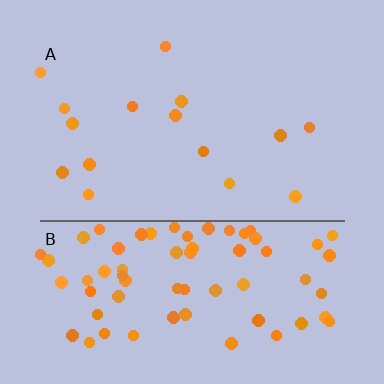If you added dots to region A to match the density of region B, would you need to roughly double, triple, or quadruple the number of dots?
Approximately quadruple.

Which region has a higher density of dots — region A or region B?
B (the bottom).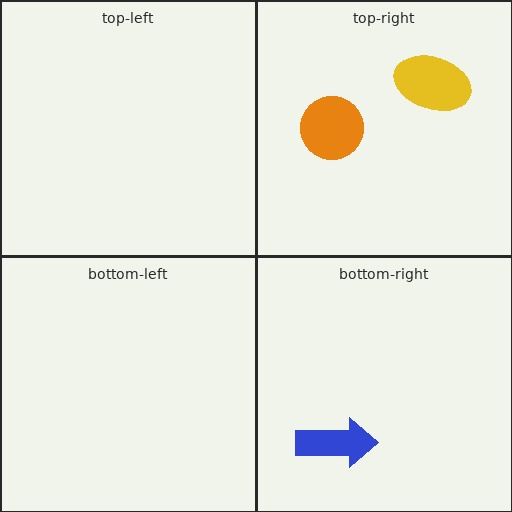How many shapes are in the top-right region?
2.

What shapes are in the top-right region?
The orange circle, the yellow ellipse.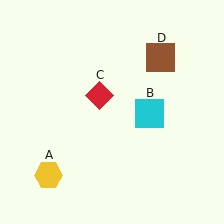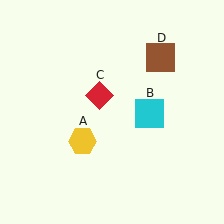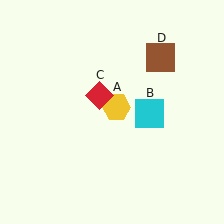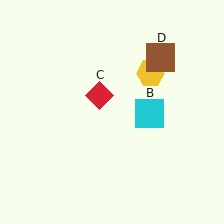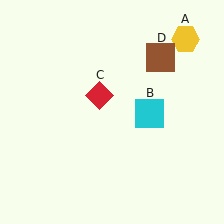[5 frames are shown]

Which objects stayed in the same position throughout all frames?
Cyan square (object B) and red diamond (object C) and brown square (object D) remained stationary.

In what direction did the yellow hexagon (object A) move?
The yellow hexagon (object A) moved up and to the right.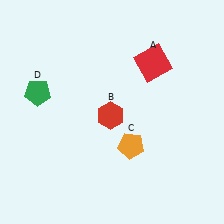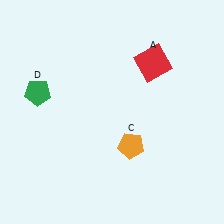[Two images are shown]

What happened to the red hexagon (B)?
The red hexagon (B) was removed in Image 2. It was in the bottom-left area of Image 1.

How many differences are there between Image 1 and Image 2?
There is 1 difference between the two images.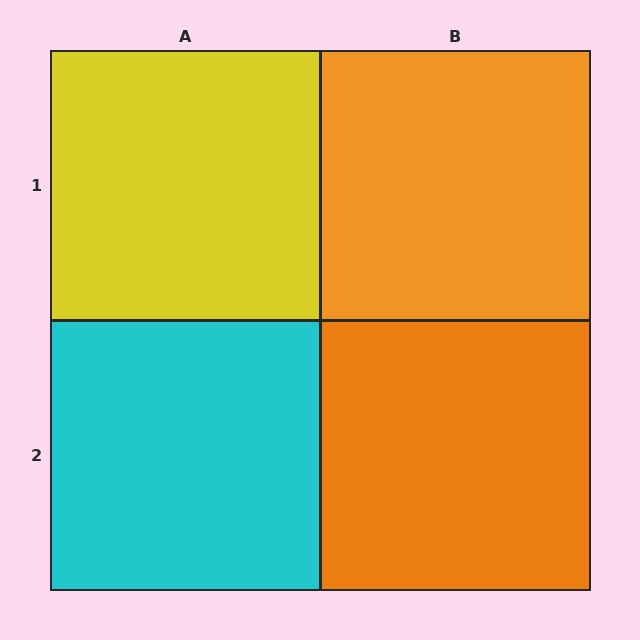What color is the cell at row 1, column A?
Yellow.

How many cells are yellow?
1 cell is yellow.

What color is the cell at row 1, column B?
Orange.